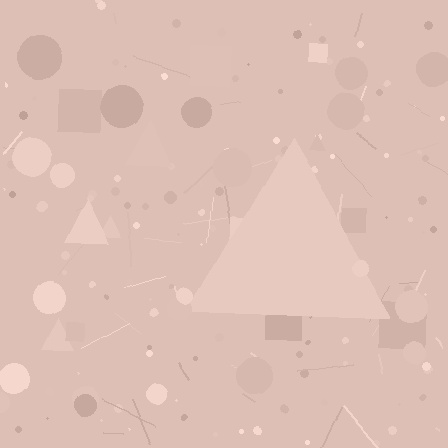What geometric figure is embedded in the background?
A triangle is embedded in the background.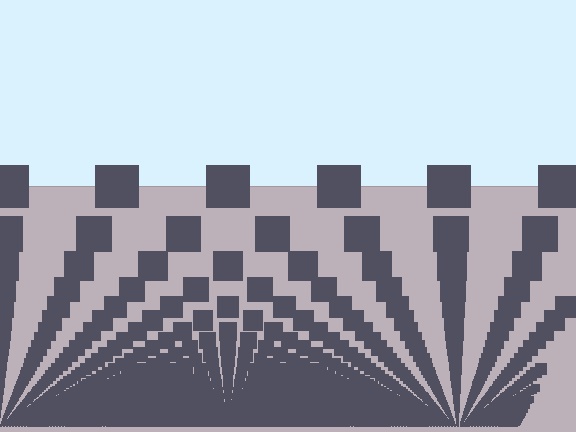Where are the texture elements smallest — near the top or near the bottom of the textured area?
Near the bottom.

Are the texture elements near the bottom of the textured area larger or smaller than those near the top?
Smaller. The gradient is inverted — elements near the bottom are smaller and denser.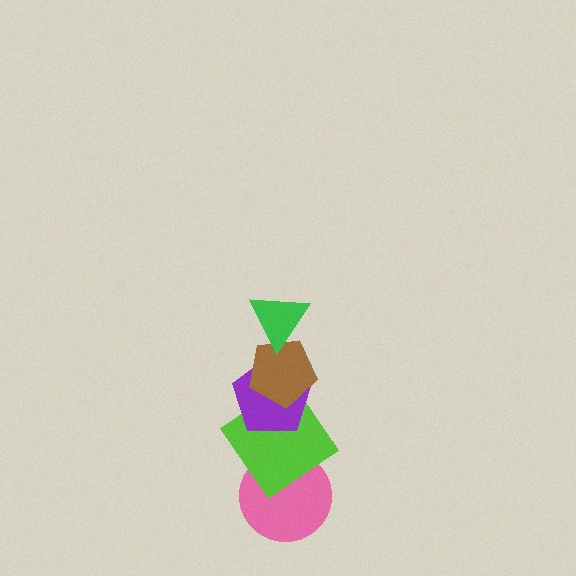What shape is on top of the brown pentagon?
The green triangle is on top of the brown pentagon.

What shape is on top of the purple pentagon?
The brown pentagon is on top of the purple pentagon.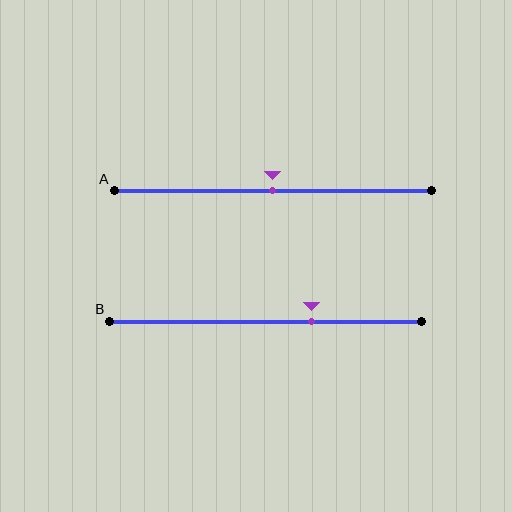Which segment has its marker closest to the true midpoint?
Segment A has its marker closest to the true midpoint.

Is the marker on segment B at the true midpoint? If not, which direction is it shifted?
No, the marker on segment B is shifted to the right by about 15% of the segment length.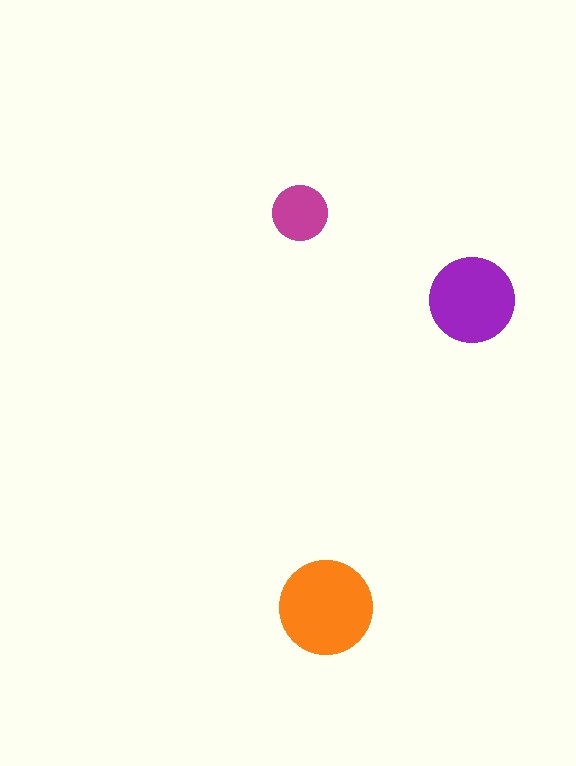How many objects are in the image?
There are 3 objects in the image.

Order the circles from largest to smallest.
the orange one, the purple one, the magenta one.